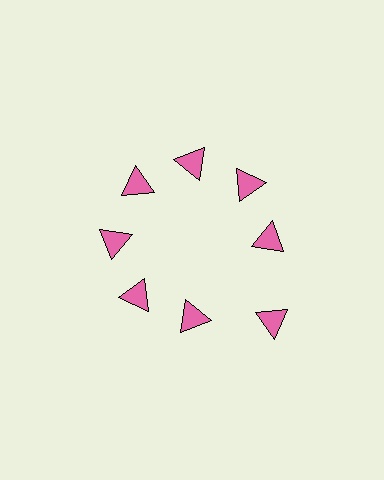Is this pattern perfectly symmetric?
No. The 8 pink triangles are arranged in a ring, but one element near the 4 o'clock position is pushed outward from the center, breaking the 8-fold rotational symmetry.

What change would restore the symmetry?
The symmetry would be restored by moving it inward, back onto the ring so that all 8 triangles sit at equal angles and equal distance from the center.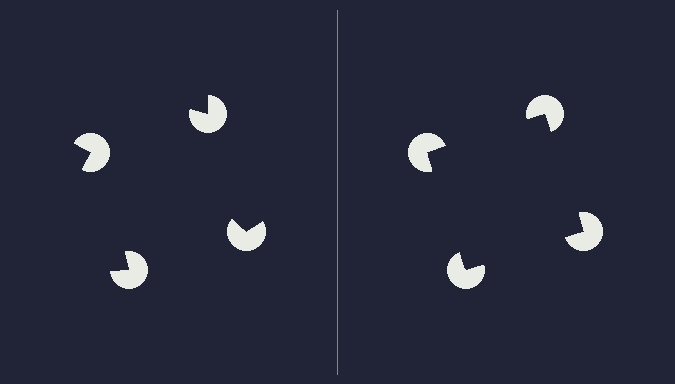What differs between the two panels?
The pac-man discs are positioned identically on both sides; only the wedge orientations differ. On the right they align to a square; on the left they are misaligned.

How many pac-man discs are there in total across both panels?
8 — 4 on each side.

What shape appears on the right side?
An illusory square.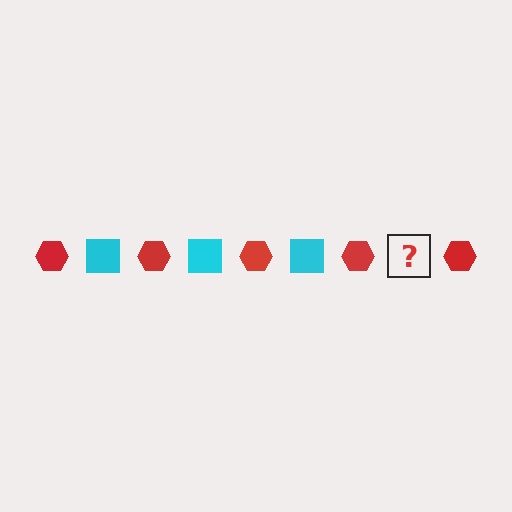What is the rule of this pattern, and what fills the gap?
The rule is that the pattern alternates between red hexagon and cyan square. The gap should be filled with a cyan square.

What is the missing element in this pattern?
The missing element is a cyan square.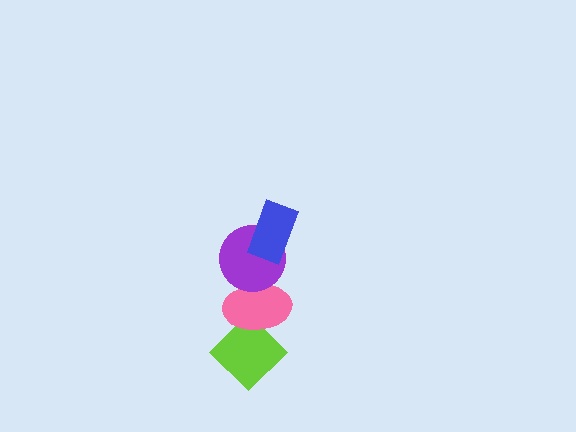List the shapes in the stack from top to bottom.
From top to bottom: the blue rectangle, the purple circle, the pink ellipse, the lime diamond.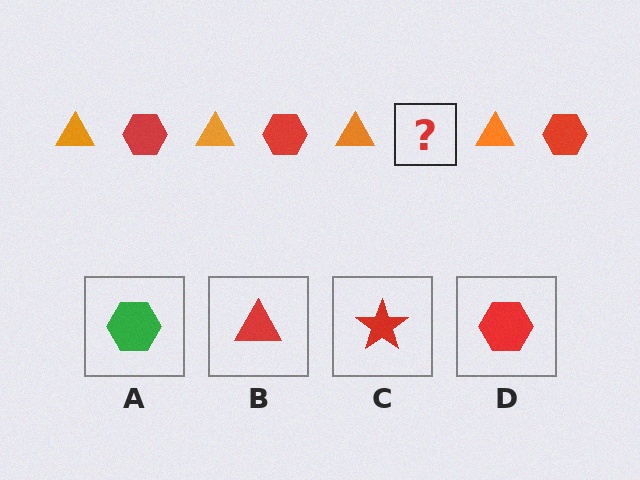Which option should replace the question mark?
Option D.